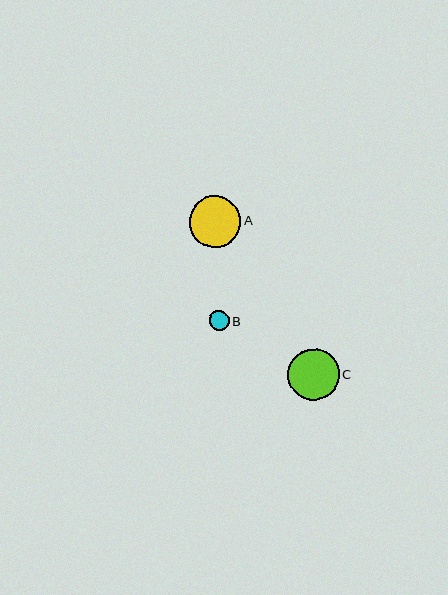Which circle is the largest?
Circle A is the largest with a size of approximately 52 pixels.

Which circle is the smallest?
Circle B is the smallest with a size of approximately 20 pixels.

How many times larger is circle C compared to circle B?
Circle C is approximately 2.6 times the size of circle B.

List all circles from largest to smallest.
From largest to smallest: A, C, B.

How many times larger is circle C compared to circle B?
Circle C is approximately 2.6 times the size of circle B.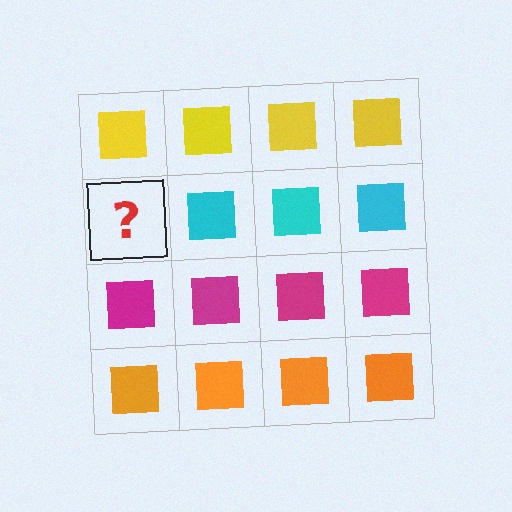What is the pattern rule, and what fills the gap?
The rule is that each row has a consistent color. The gap should be filled with a cyan square.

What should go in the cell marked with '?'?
The missing cell should contain a cyan square.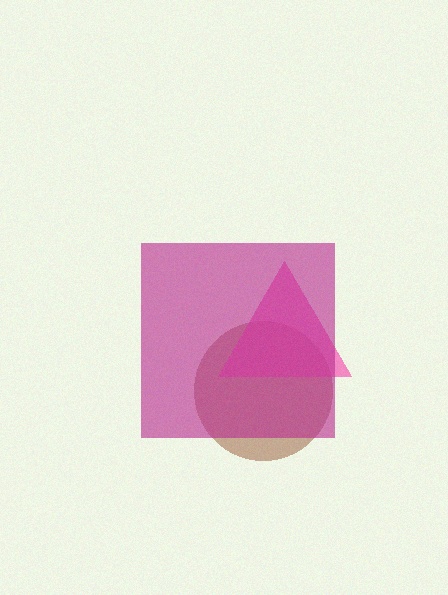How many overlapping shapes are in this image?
There are 3 overlapping shapes in the image.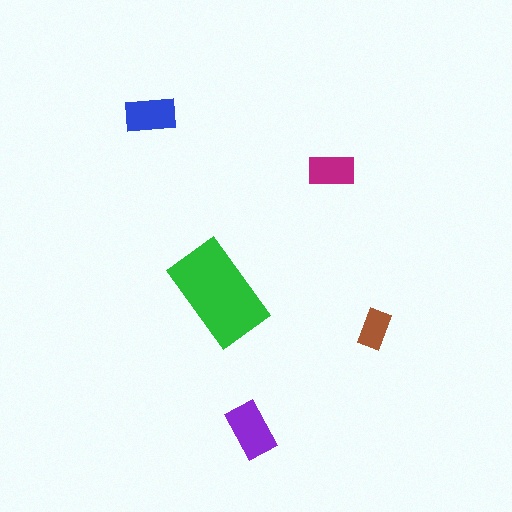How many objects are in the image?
There are 5 objects in the image.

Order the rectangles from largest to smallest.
the green one, the purple one, the blue one, the magenta one, the brown one.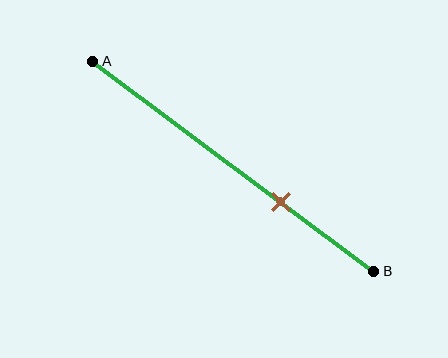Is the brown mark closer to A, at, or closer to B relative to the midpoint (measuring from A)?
The brown mark is closer to point B than the midpoint of segment AB.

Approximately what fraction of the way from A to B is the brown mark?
The brown mark is approximately 65% of the way from A to B.